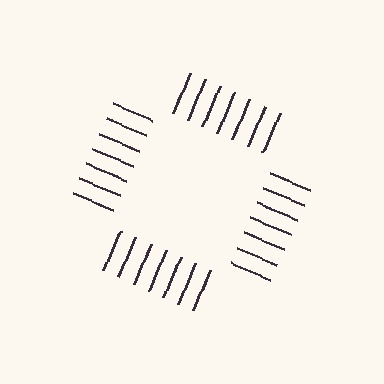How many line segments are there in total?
28 — 7 along each of the 4 edges.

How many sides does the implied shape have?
4 sides — the line-ends trace a square.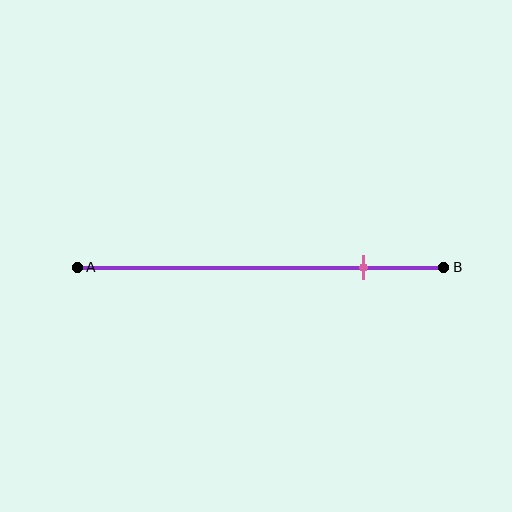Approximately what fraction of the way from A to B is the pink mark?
The pink mark is approximately 80% of the way from A to B.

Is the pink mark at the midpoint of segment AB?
No, the mark is at about 80% from A, not at the 50% midpoint.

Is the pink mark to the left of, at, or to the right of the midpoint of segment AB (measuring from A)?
The pink mark is to the right of the midpoint of segment AB.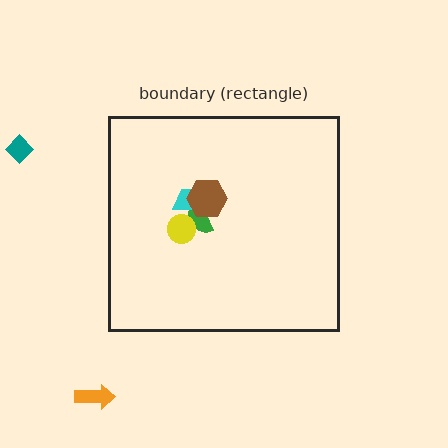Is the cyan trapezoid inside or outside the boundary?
Inside.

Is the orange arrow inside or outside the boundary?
Outside.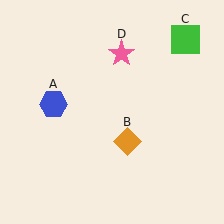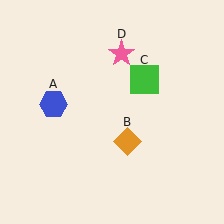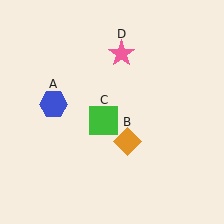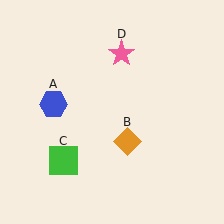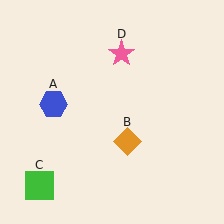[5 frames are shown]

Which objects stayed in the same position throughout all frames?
Blue hexagon (object A) and orange diamond (object B) and pink star (object D) remained stationary.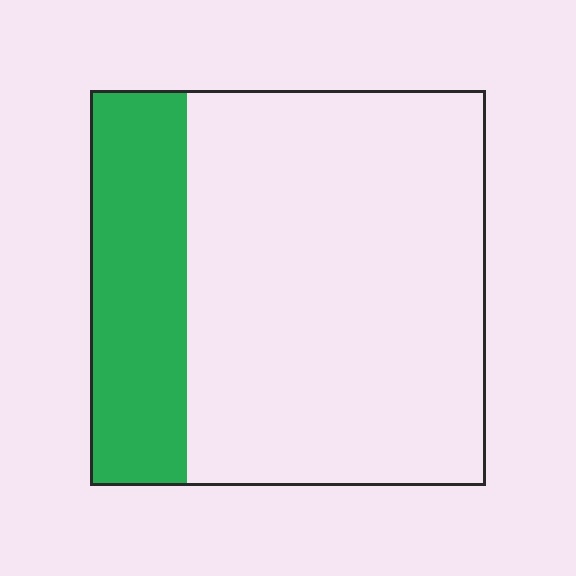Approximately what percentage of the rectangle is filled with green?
Approximately 25%.